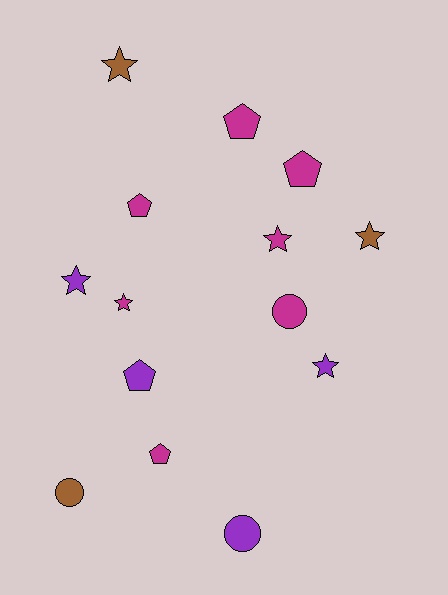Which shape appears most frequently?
Star, with 6 objects.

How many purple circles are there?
There is 1 purple circle.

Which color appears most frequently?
Magenta, with 7 objects.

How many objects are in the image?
There are 14 objects.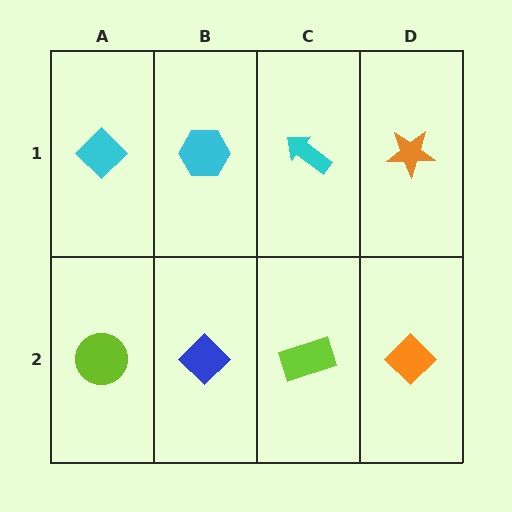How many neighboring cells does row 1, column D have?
2.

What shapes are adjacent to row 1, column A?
A lime circle (row 2, column A), a cyan hexagon (row 1, column B).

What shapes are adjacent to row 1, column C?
A lime rectangle (row 2, column C), a cyan hexagon (row 1, column B), an orange star (row 1, column D).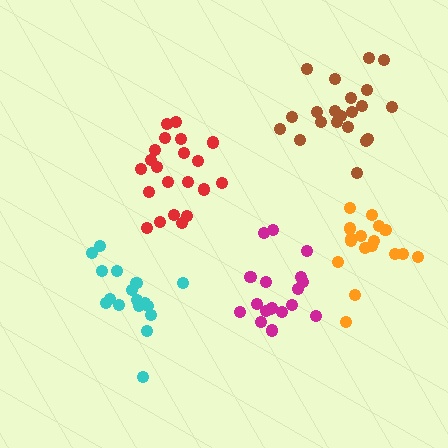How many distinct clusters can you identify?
There are 5 distinct clusters.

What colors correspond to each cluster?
The clusters are colored: magenta, cyan, red, orange, brown.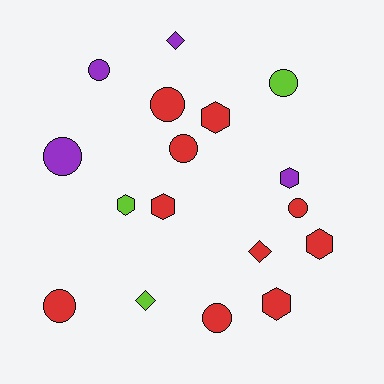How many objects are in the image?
There are 17 objects.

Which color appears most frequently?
Red, with 10 objects.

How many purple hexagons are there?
There is 1 purple hexagon.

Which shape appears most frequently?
Circle, with 8 objects.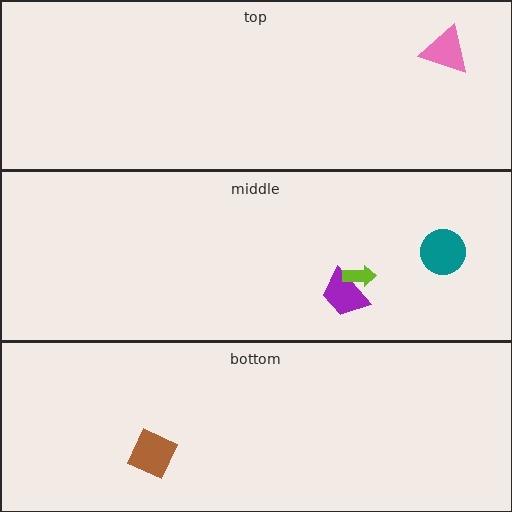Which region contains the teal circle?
The middle region.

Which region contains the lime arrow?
The middle region.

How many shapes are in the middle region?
3.